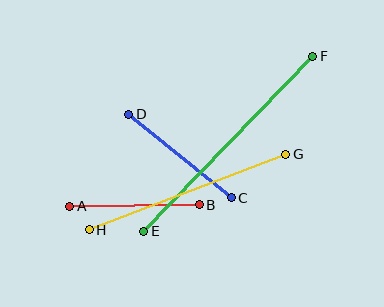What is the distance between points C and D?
The distance is approximately 132 pixels.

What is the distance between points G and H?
The distance is approximately 210 pixels.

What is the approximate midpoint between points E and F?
The midpoint is at approximately (228, 144) pixels.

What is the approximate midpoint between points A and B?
The midpoint is at approximately (134, 206) pixels.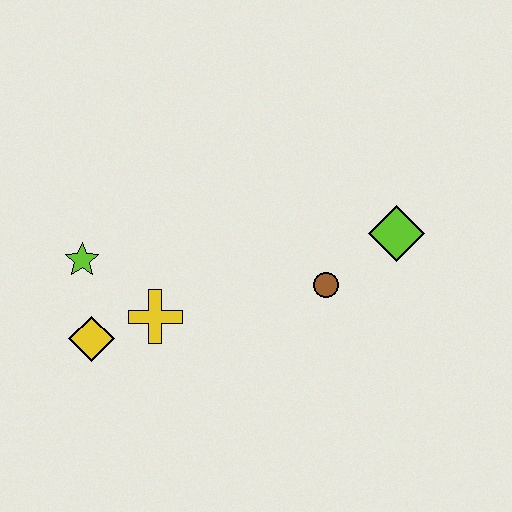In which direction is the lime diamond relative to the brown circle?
The lime diamond is to the right of the brown circle.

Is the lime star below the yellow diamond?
No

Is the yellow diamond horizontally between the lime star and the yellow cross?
Yes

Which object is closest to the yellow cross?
The yellow diamond is closest to the yellow cross.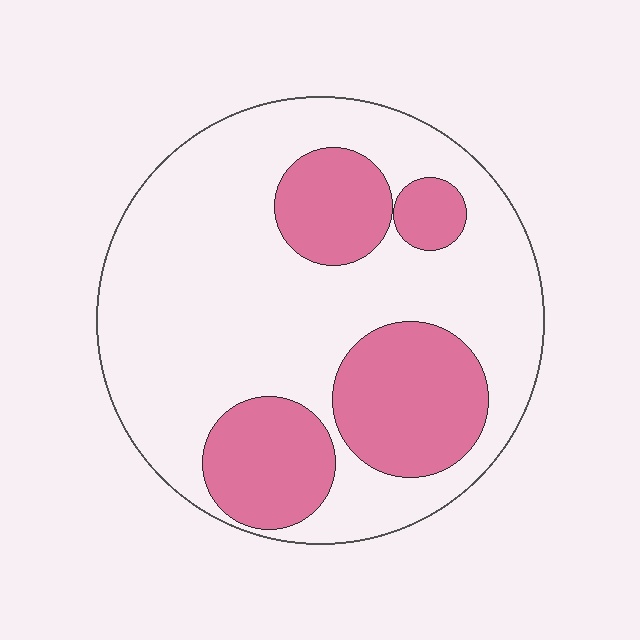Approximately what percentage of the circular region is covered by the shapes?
Approximately 30%.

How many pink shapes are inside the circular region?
4.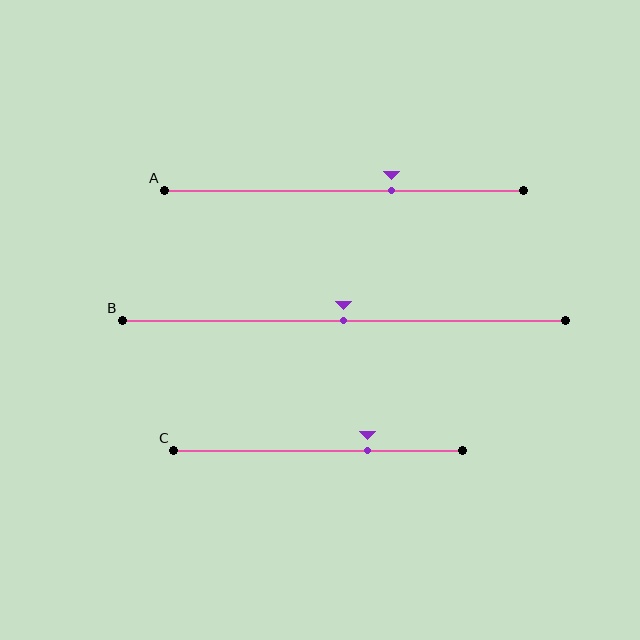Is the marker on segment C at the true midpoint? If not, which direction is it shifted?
No, the marker on segment C is shifted to the right by about 17% of the segment length.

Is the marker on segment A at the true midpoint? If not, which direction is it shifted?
No, the marker on segment A is shifted to the right by about 13% of the segment length.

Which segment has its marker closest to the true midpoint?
Segment B has its marker closest to the true midpoint.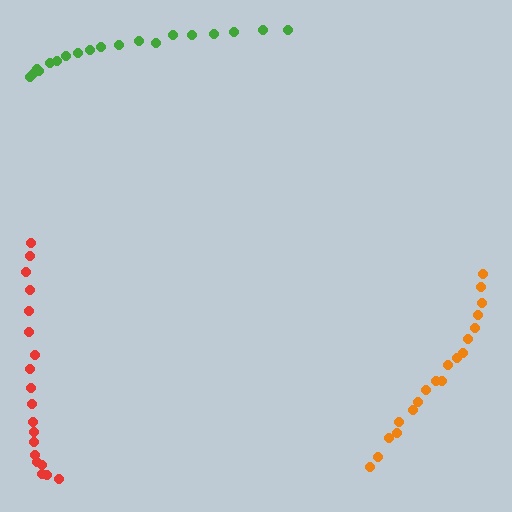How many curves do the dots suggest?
There are 3 distinct paths.